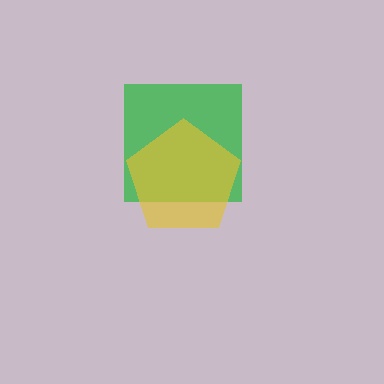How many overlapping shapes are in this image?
There are 2 overlapping shapes in the image.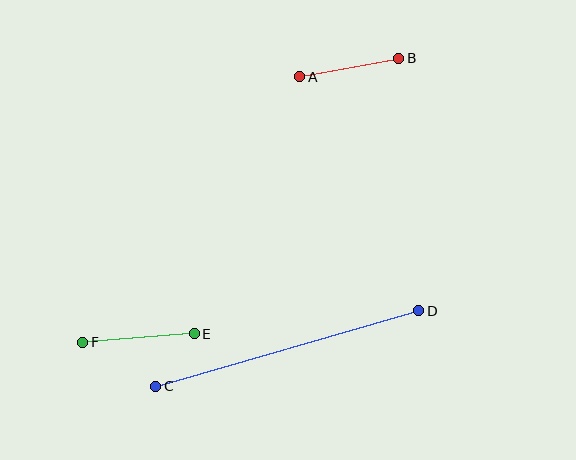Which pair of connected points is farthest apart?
Points C and D are farthest apart.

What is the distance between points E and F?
The distance is approximately 112 pixels.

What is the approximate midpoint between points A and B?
The midpoint is at approximately (349, 67) pixels.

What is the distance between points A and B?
The distance is approximately 101 pixels.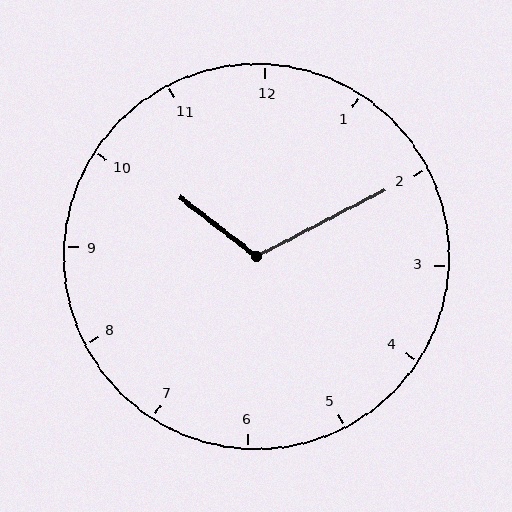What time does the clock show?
10:10.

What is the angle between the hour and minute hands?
Approximately 115 degrees.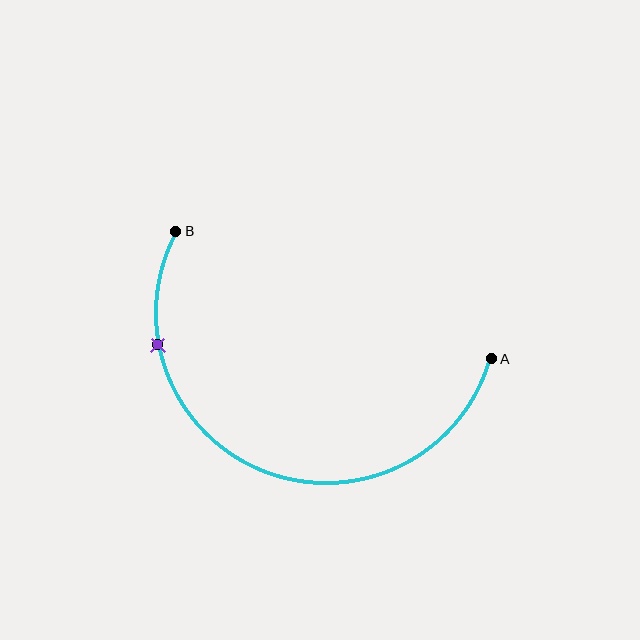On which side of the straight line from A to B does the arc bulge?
The arc bulges below the straight line connecting A and B.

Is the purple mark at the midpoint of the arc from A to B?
No. The purple mark lies on the arc but is closer to endpoint B. The arc midpoint would be at the point on the curve equidistant along the arc from both A and B.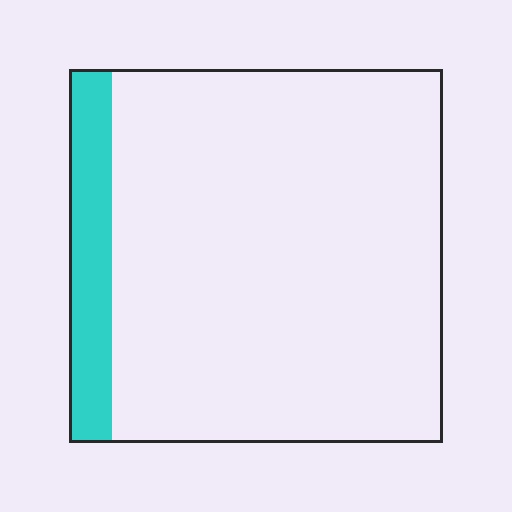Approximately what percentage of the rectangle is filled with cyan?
Approximately 10%.